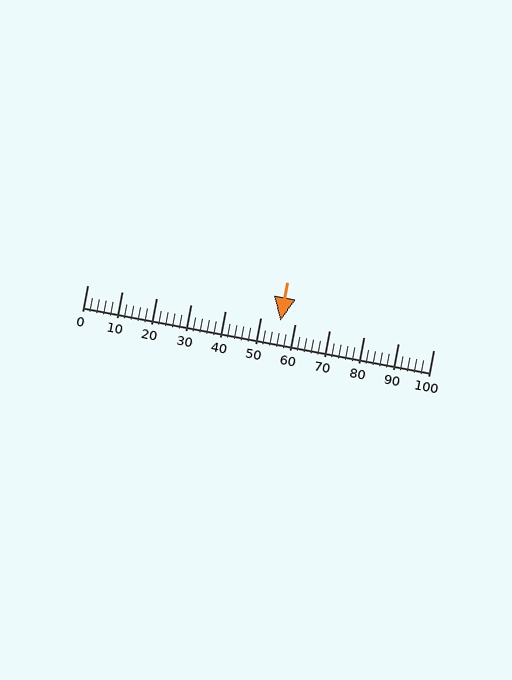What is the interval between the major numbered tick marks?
The major tick marks are spaced 10 units apart.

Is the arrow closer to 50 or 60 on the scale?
The arrow is closer to 60.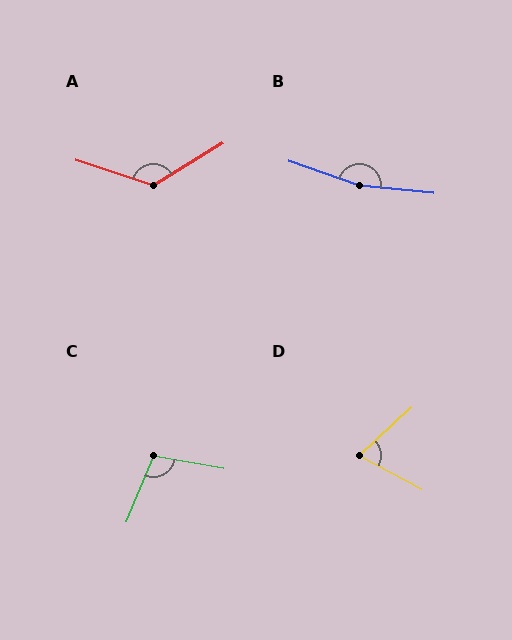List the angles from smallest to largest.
D (71°), C (103°), A (130°), B (167°).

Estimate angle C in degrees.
Approximately 103 degrees.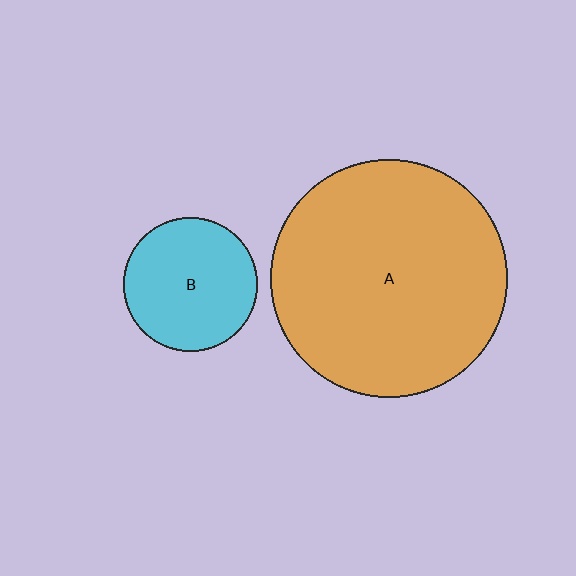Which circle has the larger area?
Circle A (orange).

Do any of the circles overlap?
No, none of the circles overlap.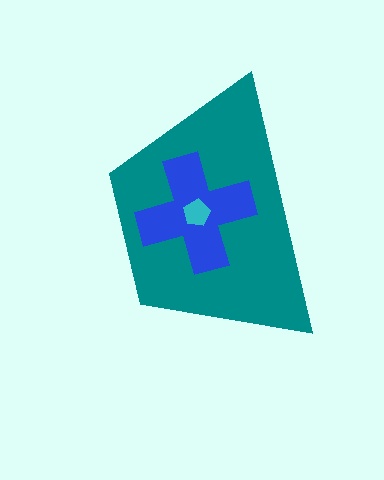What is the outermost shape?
The teal trapezoid.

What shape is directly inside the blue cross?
The cyan pentagon.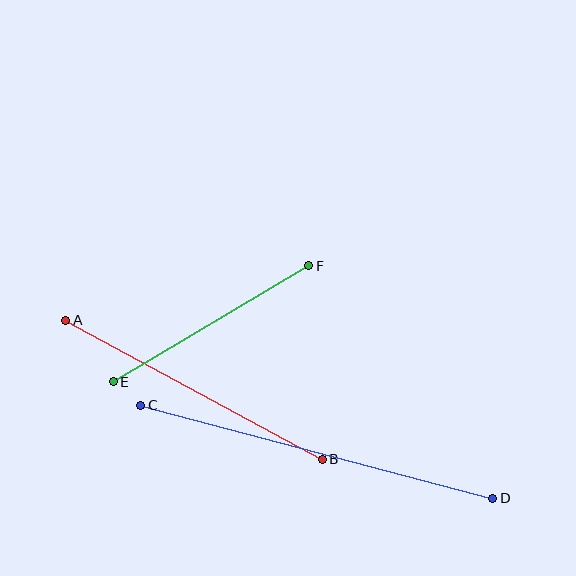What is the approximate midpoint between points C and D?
The midpoint is at approximately (317, 452) pixels.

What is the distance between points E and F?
The distance is approximately 227 pixels.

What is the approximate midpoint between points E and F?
The midpoint is at approximately (211, 324) pixels.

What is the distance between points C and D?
The distance is approximately 364 pixels.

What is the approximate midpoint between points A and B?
The midpoint is at approximately (194, 390) pixels.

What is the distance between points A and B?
The distance is approximately 292 pixels.